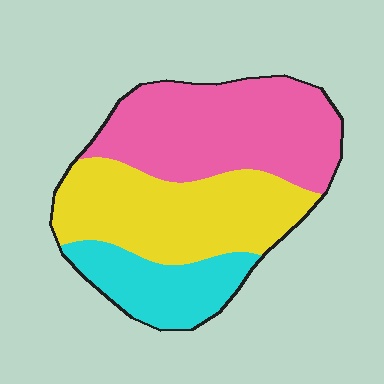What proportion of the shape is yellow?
Yellow takes up about three eighths (3/8) of the shape.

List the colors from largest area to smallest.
From largest to smallest: pink, yellow, cyan.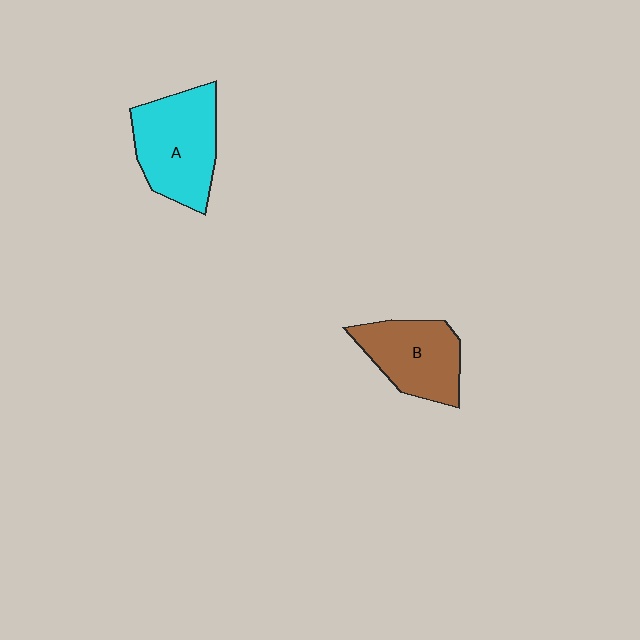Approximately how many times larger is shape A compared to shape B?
Approximately 1.2 times.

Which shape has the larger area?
Shape A (cyan).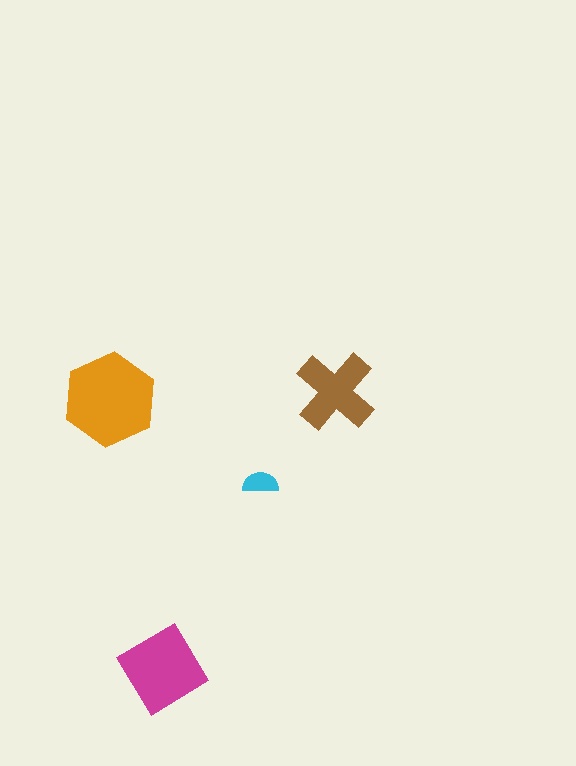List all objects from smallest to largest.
The cyan semicircle, the brown cross, the magenta diamond, the orange hexagon.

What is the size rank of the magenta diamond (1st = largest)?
2nd.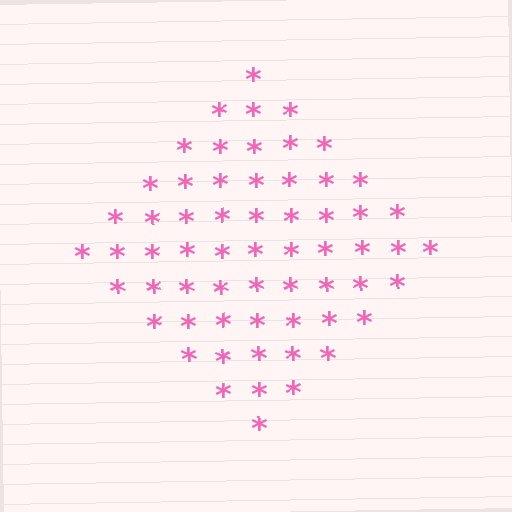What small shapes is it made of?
It is made of small asterisks.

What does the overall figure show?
The overall figure shows a diamond.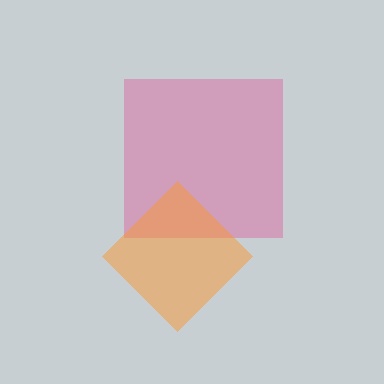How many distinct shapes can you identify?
There are 2 distinct shapes: a pink square, an orange diamond.